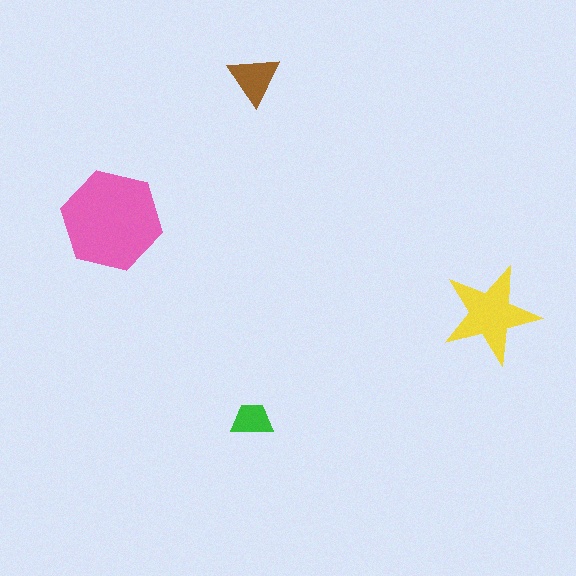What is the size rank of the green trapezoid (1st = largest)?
4th.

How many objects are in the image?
There are 4 objects in the image.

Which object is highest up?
The brown triangle is topmost.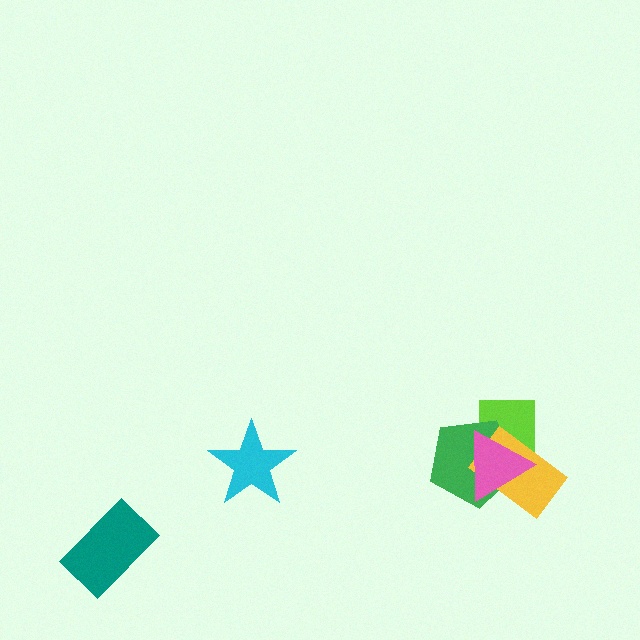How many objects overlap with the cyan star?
0 objects overlap with the cyan star.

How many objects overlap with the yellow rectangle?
3 objects overlap with the yellow rectangle.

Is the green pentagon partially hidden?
Yes, it is partially covered by another shape.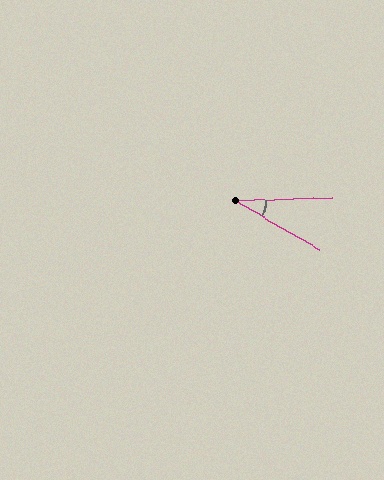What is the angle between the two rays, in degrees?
Approximately 31 degrees.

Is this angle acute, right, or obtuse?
It is acute.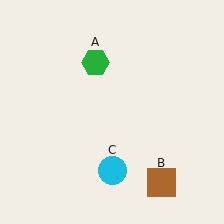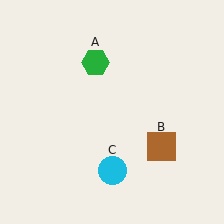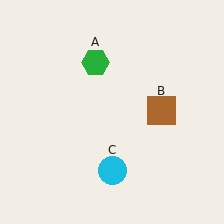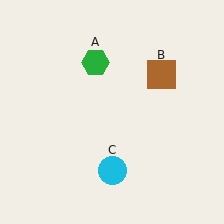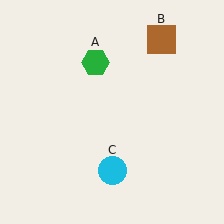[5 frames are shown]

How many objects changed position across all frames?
1 object changed position: brown square (object B).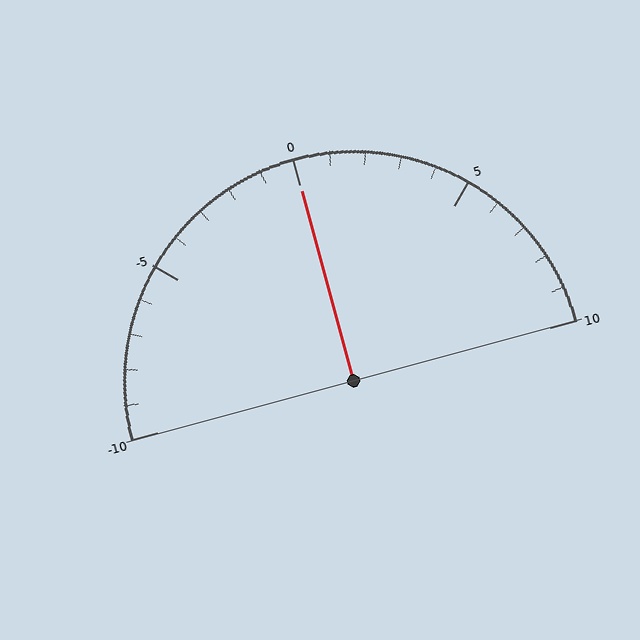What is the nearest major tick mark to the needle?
The nearest major tick mark is 0.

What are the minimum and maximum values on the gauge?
The gauge ranges from -10 to 10.